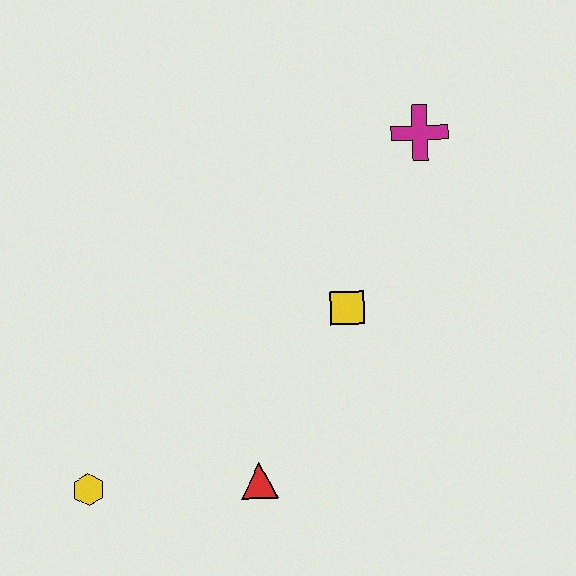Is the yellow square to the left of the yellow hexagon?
No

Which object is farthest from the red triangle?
The magenta cross is farthest from the red triangle.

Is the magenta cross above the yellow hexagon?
Yes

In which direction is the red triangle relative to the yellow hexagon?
The red triangle is to the right of the yellow hexagon.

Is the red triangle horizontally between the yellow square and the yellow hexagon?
Yes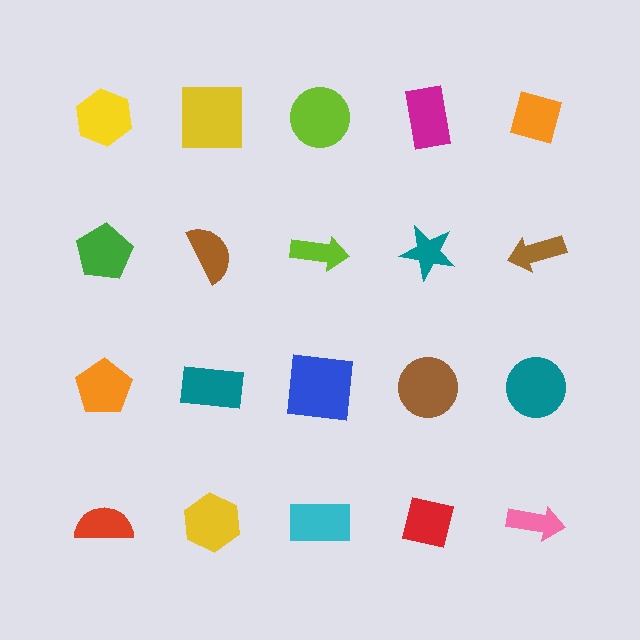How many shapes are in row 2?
5 shapes.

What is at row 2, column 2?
A brown semicircle.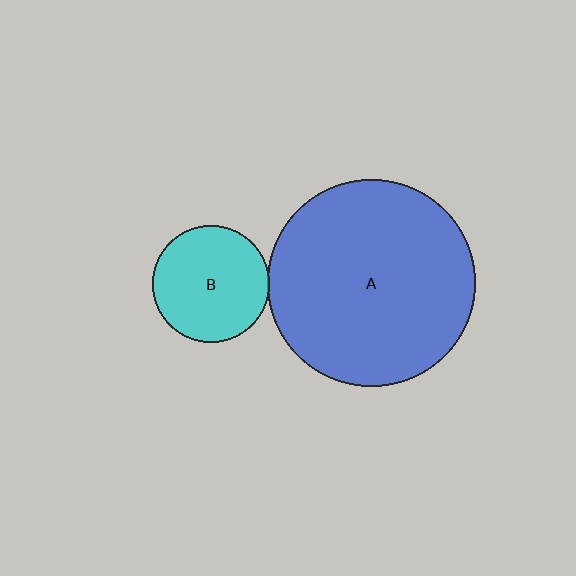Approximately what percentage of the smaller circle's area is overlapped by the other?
Approximately 5%.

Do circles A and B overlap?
Yes.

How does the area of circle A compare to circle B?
Approximately 3.1 times.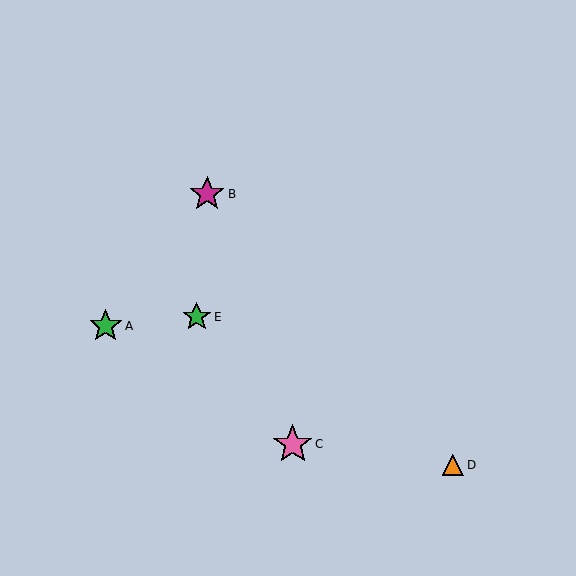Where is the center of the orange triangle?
The center of the orange triangle is at (453, 465).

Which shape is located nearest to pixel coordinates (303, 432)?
The pink star (labeled C) at (293, 444) is nearest to that location.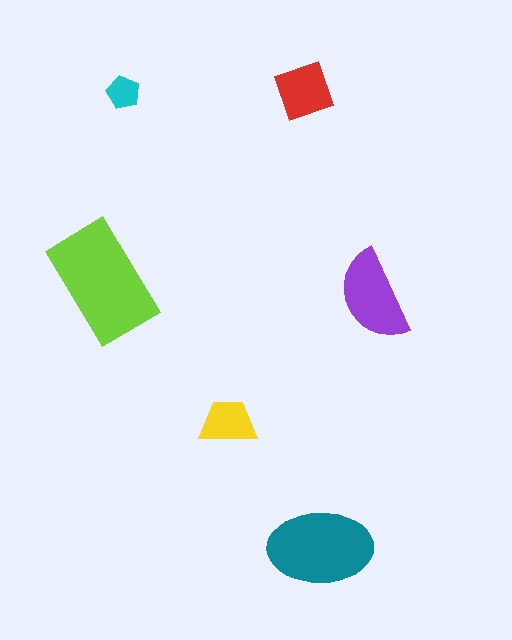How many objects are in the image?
There are 6 objects in the image.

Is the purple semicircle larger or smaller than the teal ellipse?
Smaller.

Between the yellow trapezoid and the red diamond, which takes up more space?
The red diamond.